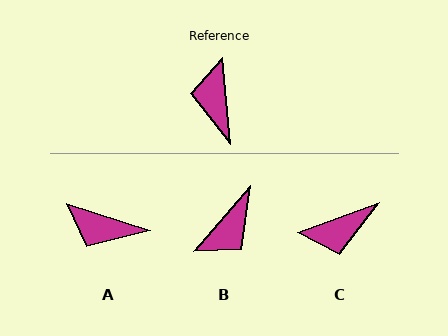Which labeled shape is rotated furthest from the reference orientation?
B, about 134 degrees away.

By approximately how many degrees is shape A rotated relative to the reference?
Approximately 67 degrees counter-clockwise.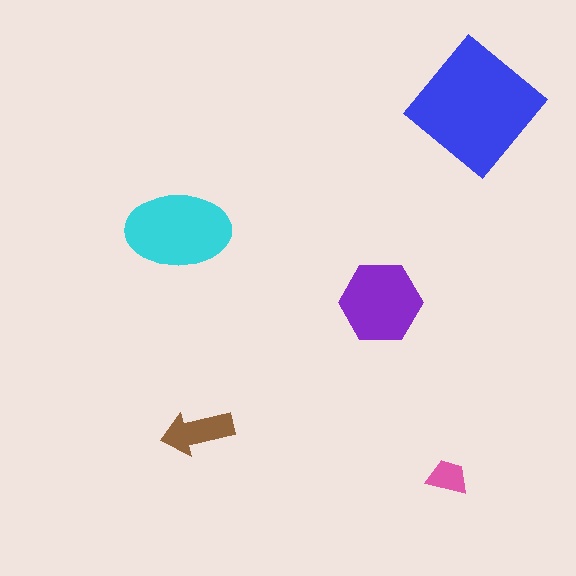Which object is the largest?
The blue diamond.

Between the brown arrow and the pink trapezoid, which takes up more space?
The brown arrow.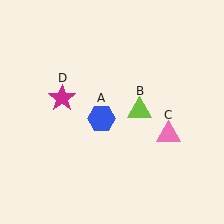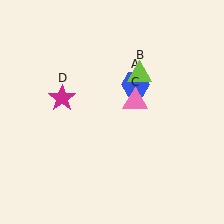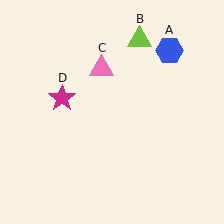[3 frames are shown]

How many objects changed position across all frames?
3 objects changed position: blue hexagon (object A), lime triangle (object B), pink triangle (object C).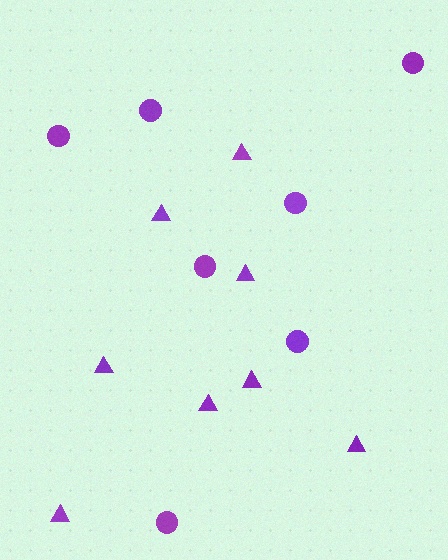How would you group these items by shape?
There are 2 groups: one group of triangles (8) and one group of circles (7).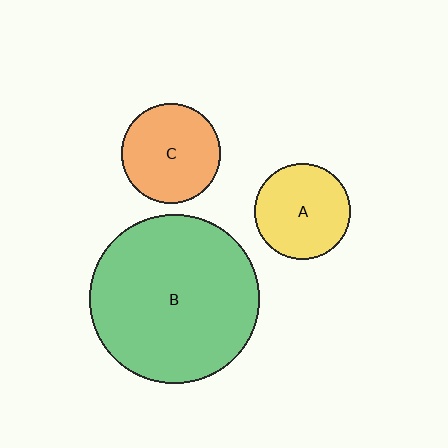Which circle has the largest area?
Circle B (green).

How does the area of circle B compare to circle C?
Approximately 2.9 times.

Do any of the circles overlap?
No, none of the circles overlap.